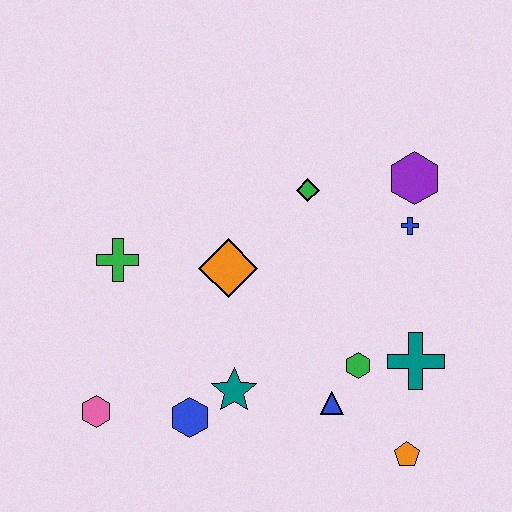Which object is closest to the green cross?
The orange diamond is closest to the green cross.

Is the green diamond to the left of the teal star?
No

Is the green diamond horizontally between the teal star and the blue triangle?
Yes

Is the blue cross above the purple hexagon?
No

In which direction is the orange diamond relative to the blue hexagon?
The orange diamond is above the blue hexagon.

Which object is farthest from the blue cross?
The pink hexagon is farthest from the blue cross.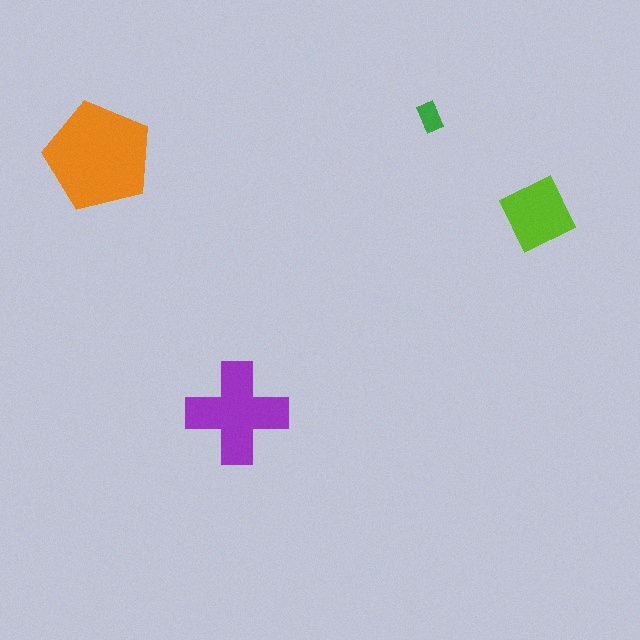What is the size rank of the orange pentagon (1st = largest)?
1st.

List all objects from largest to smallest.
The orange pentagon, the purple cross, the lime diamond, the green rectangle.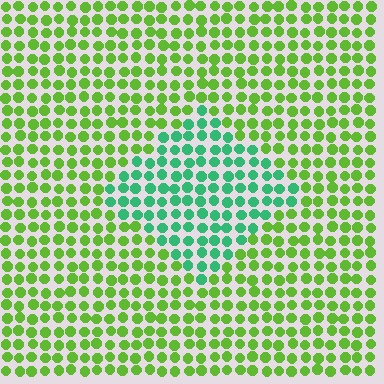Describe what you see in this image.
The image is filled with small lime elements in a uniform arrangement. A diamond-shaped region is visible where the elements are tinted to a slightly different hue, forming a subtle color boundary.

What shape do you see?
I see a diamond.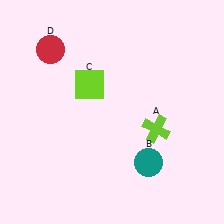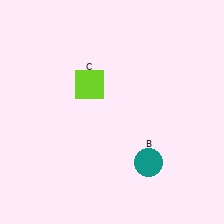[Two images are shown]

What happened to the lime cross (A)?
The lime cross (A) was removed in Image 2. It was in the bottom-right area of Image 1.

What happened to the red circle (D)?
The red circle (D) was removed in Image 2. It was in the top-left area of Image 1.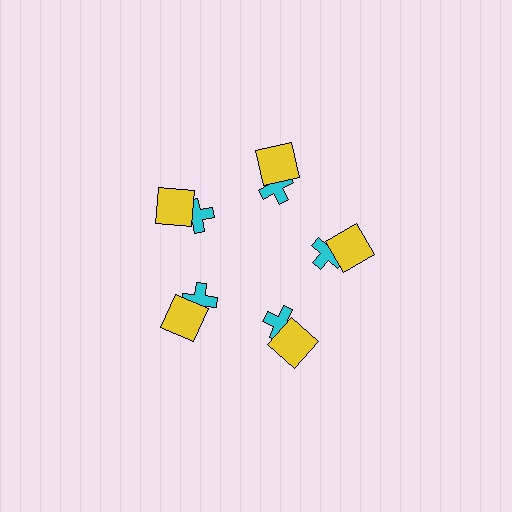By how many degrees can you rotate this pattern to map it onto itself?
The pattern maps onto itself every 72 degrees of rotation.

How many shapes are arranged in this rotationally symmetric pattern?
There are 10 shapes, arranged in 5 groups of 2.